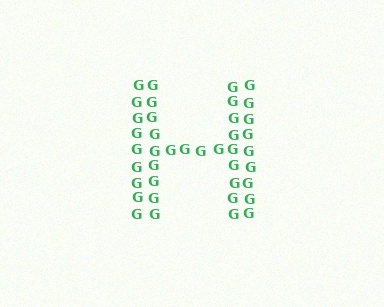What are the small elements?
The small elements are letter G's.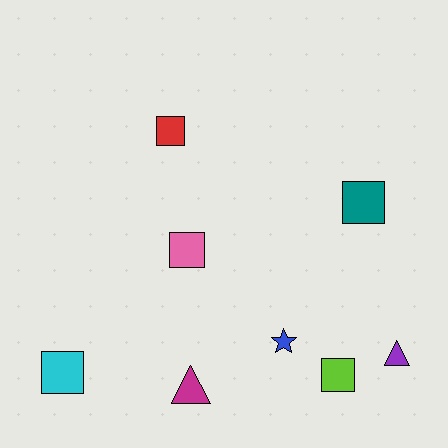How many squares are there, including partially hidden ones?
There are 5 squares.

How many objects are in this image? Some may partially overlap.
There are 8 objects.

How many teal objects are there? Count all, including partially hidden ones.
There is 1 teal object.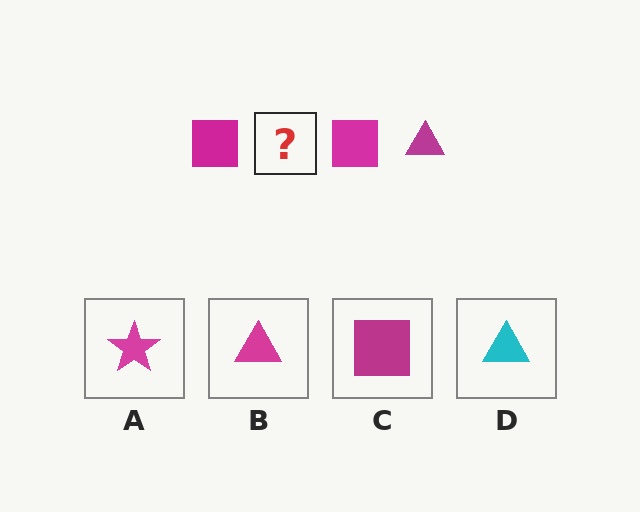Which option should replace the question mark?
Option B.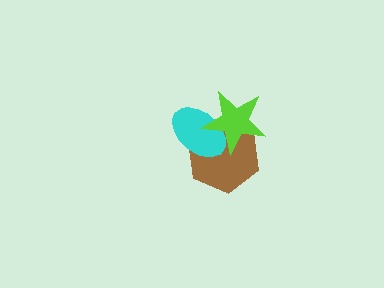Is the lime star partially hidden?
No, no other shape covers it.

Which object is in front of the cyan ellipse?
The lime star is in front of the cyan ellipse.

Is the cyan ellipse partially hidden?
Yes, it is partially covered by another shape.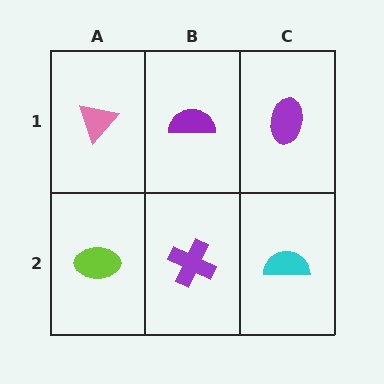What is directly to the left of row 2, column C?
A purple cross.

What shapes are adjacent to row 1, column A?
A lime ellipse (row 2, column A), a purple semicircle (row 1, column B).